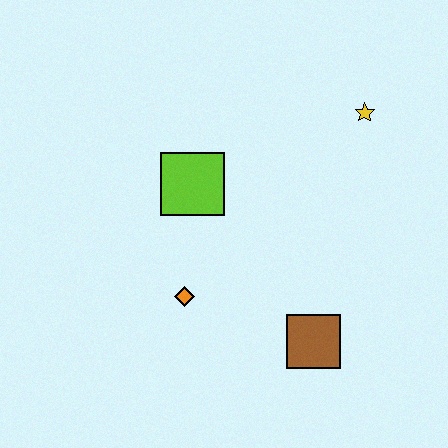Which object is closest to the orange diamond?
The lime square is closest to the orange diamond.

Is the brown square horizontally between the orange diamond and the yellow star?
Yes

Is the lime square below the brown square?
No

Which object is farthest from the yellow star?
The orange diamond is farthest from the yellow star.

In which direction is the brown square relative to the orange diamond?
The brown square is to the right of the orange diamond.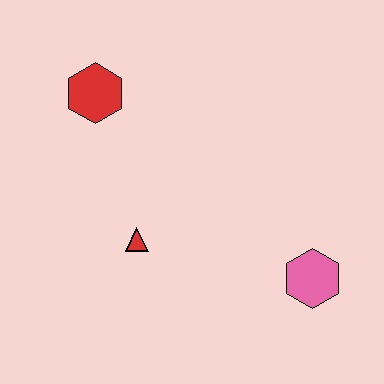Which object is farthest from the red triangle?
The pink hexagon is farthest from the red triangle.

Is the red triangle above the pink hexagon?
Yes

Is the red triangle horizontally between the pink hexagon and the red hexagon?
Yes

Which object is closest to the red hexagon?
The red triangle is closest to the red hexagon.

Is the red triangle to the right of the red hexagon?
Yes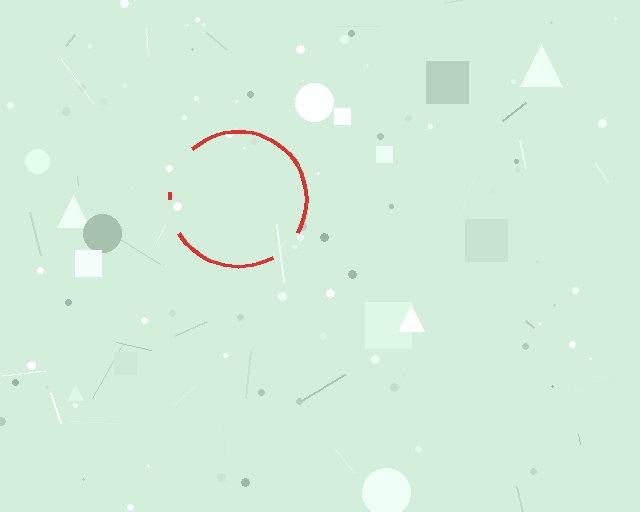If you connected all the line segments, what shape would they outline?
They would outline a circle.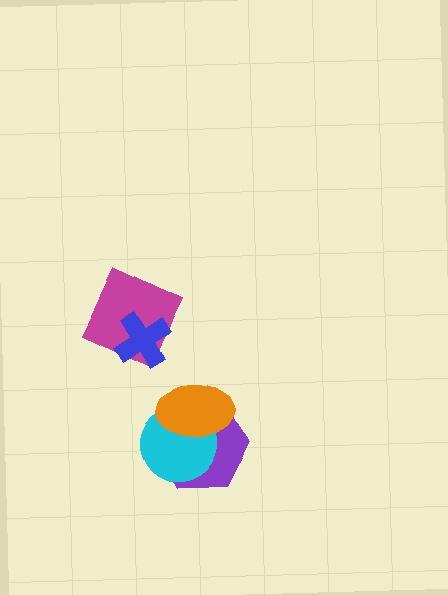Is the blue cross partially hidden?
No, no other shape covers it.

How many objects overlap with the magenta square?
1 object overlaps with the magenta square.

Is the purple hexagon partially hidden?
Yes, it is partially covered by another shape.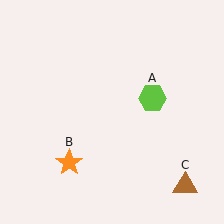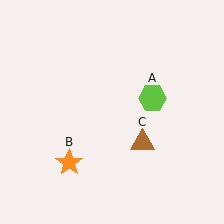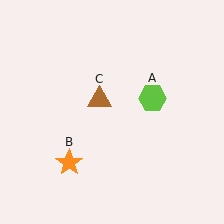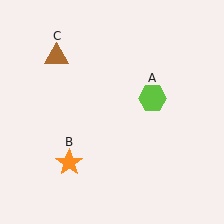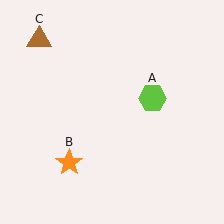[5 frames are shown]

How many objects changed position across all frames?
1 object changed position: brown triangle (object C).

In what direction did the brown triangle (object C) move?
The brown triangle (object C) moved up and to the left.